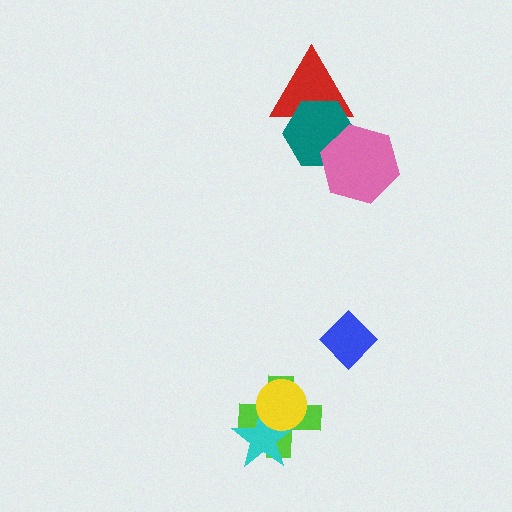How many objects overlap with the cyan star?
2 objects overlap with the cyan star.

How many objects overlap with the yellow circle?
2 objects overlap with the yellow circle.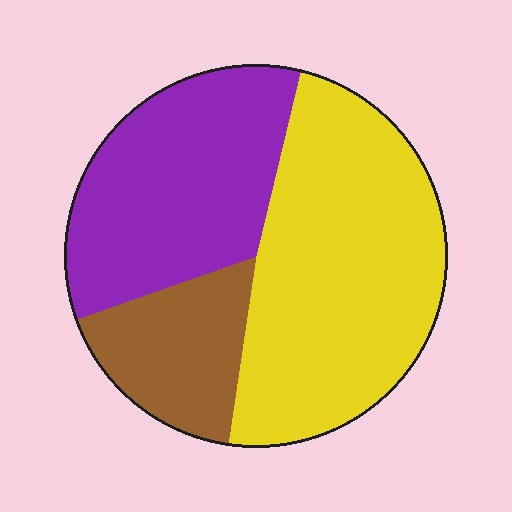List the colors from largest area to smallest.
From largest to smallest: yellow, purple, brown.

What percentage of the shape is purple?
Purple takes up between a quarter and a half of the shape.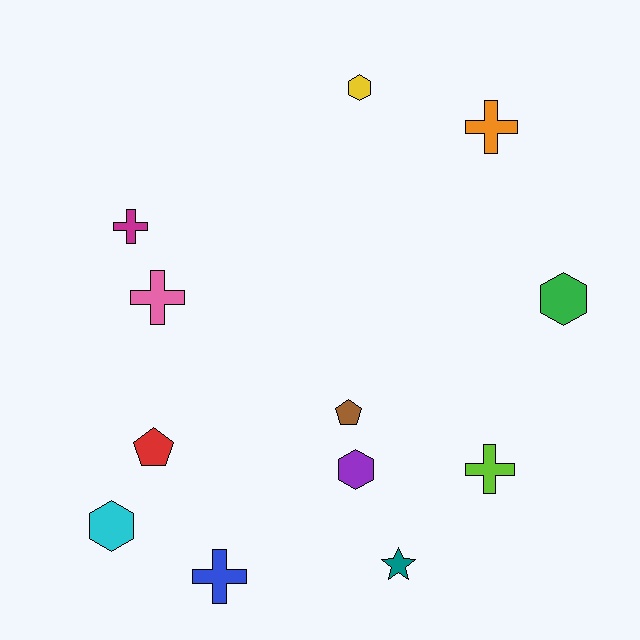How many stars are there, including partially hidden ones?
There is 1 star.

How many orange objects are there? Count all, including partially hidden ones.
There is 1 orange object.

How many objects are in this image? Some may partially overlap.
There are 12 objects.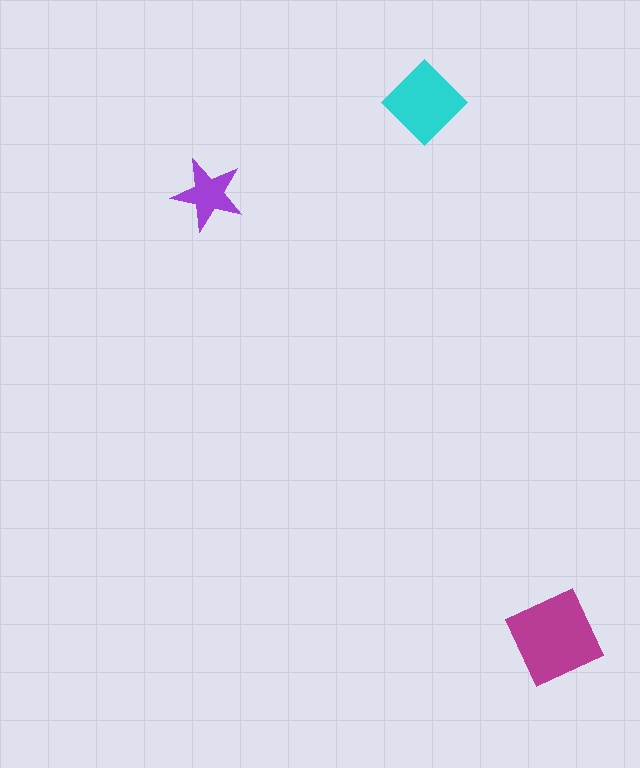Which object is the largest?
The magenta square.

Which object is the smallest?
The purple star.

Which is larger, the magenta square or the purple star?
The magenta square.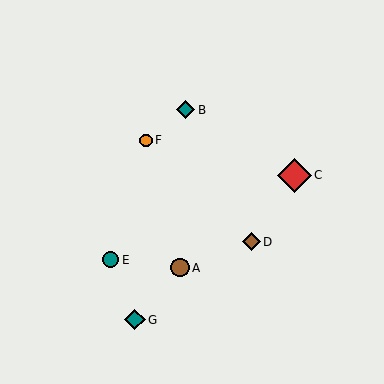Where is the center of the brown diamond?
The center of the brown diamond is at (251, 242).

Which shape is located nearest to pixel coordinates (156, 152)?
The orange circle (labeled F) at (146, 140) is nearest to that location.